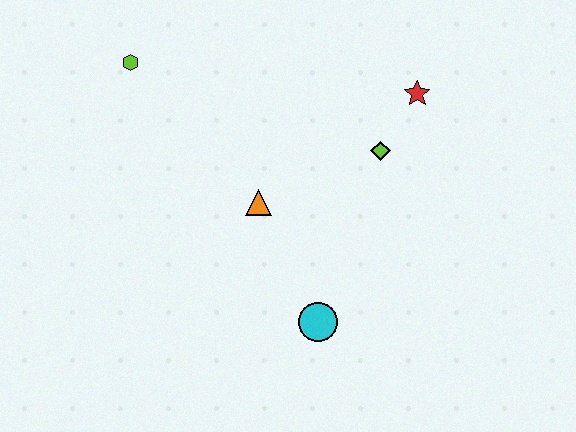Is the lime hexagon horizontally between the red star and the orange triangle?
No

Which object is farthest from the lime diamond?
The lime hexagon is farthest from the lime diamond.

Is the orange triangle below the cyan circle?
No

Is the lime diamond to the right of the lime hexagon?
Yes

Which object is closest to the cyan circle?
The orange triangle is closest to the cyan circle.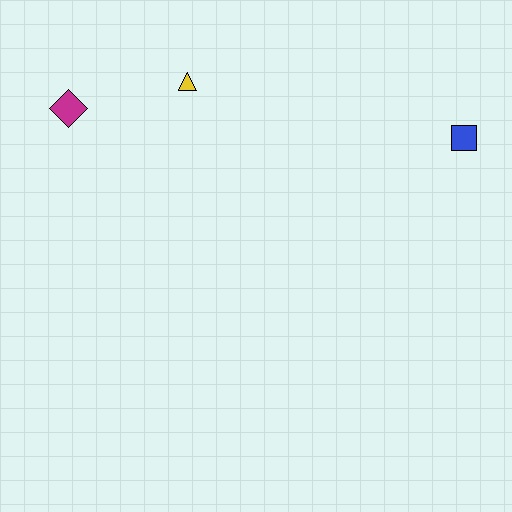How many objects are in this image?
There are 3 objects.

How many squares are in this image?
There is 1 square.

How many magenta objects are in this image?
There is 1 magenta object.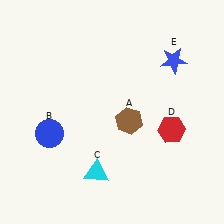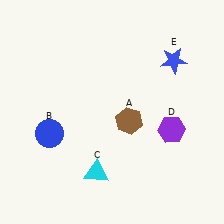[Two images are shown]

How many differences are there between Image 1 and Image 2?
There is 1 difference between the two images.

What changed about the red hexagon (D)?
In Image 1, D is red. In Image 2, it changed to purple.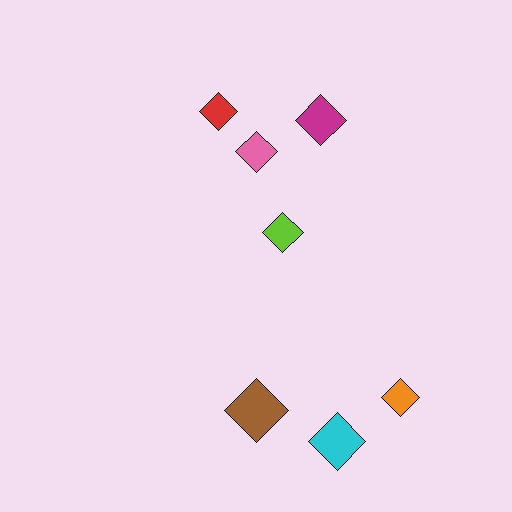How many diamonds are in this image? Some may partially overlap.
There are 7 diamonds.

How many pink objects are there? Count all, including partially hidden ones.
There is 1 pink object.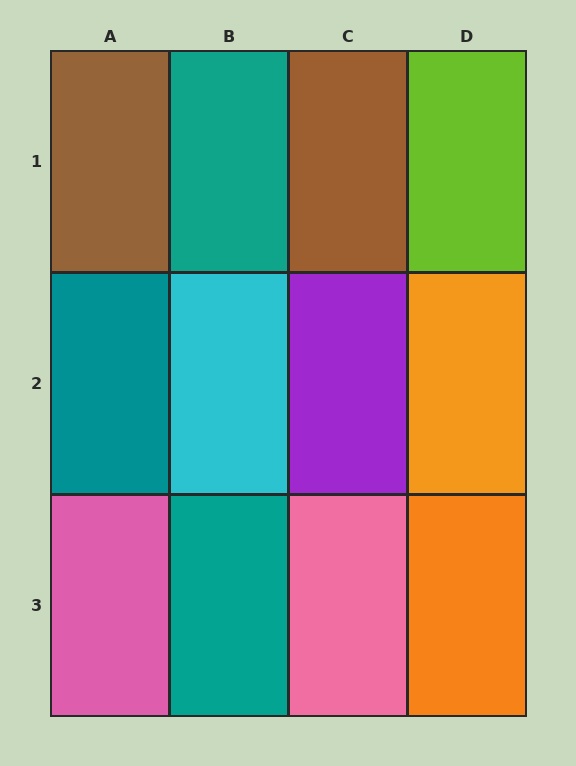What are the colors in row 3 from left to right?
Pink, teal, pink, orange.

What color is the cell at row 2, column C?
Purple.